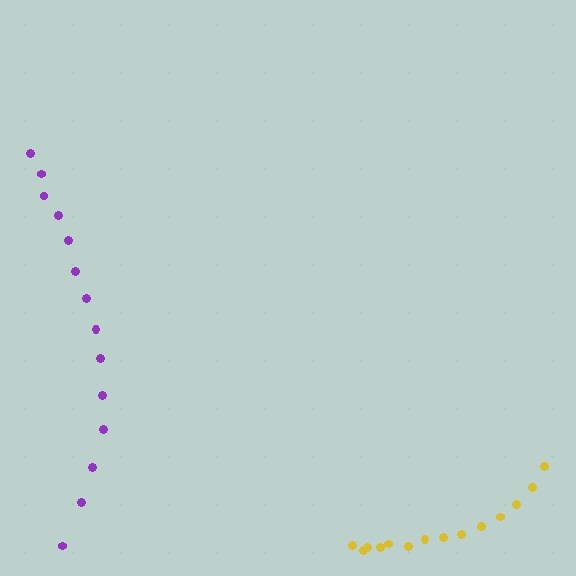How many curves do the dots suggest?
There are 2 distinct paths.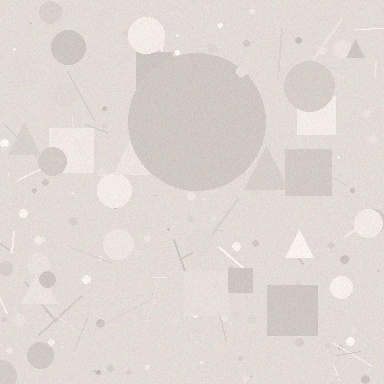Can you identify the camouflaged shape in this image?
The camouflaged shape is a circle.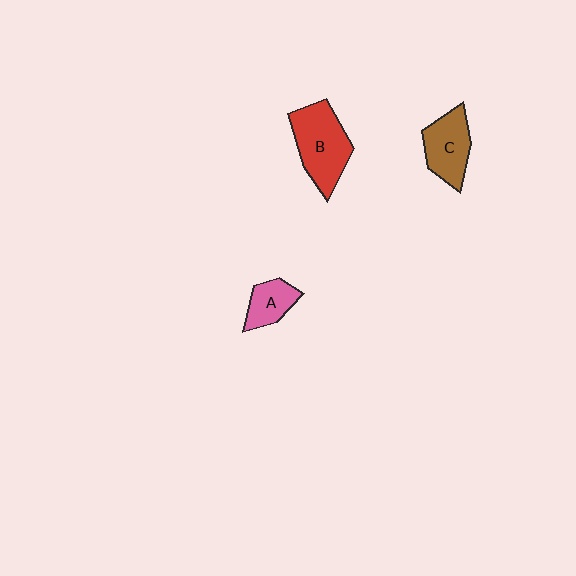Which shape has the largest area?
Shape B (red).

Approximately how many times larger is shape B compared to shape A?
Approximately 2.0 times.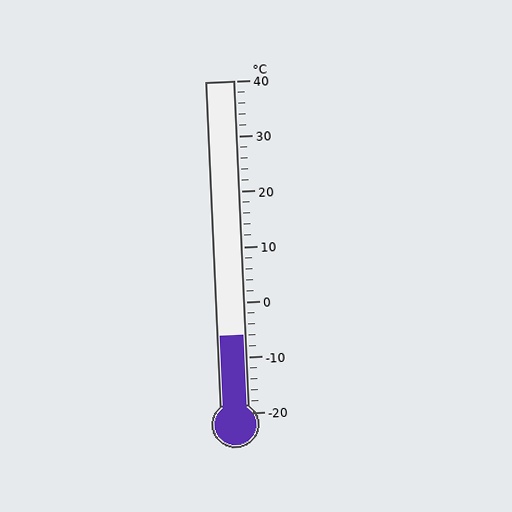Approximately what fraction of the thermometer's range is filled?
The thermometer is filled to approximately 25% of its range.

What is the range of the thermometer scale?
The thermometer scale ranges from -20°C to 40°C.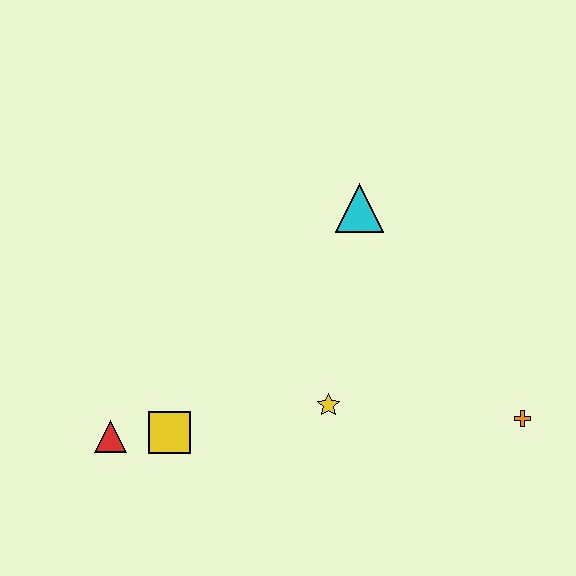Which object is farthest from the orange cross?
The red triangle is farthest from the orange cross.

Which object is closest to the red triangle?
The yellow square is closest to the red triangle.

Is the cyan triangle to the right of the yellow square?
Yes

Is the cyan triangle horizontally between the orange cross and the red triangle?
Yes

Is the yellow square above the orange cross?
No